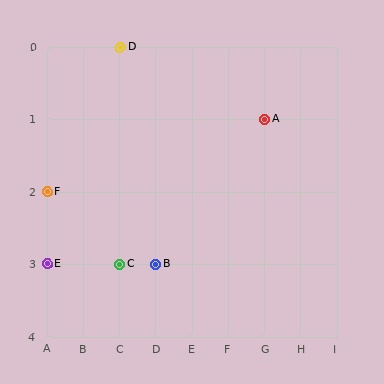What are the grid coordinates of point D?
Point D is at grid coordinates (C, 0).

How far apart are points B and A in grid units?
Points B and A are 3 columns and 2 rows apart (about 3.6 grid units diagonally).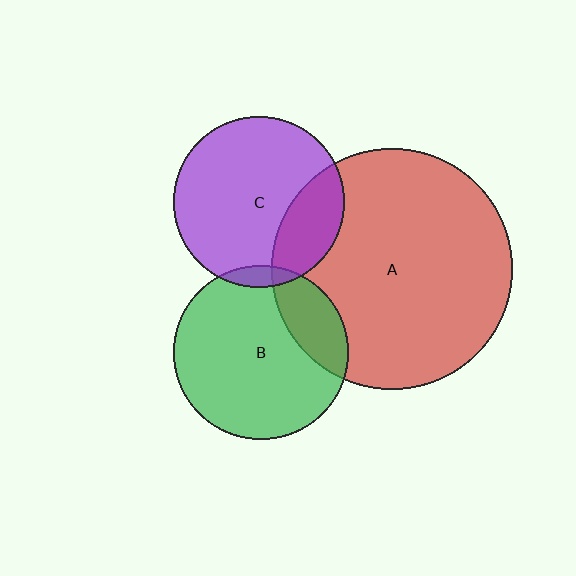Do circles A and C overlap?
Yes.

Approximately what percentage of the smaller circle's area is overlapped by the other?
Approximately 25%.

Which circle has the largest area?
Circle A (red).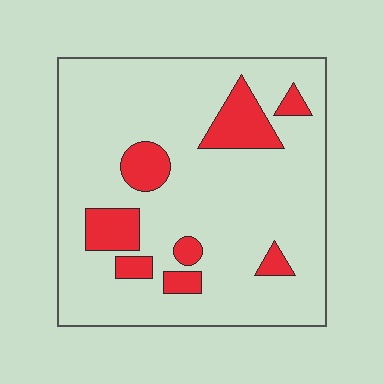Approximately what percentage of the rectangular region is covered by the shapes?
Approximately 15%.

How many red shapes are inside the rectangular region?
8.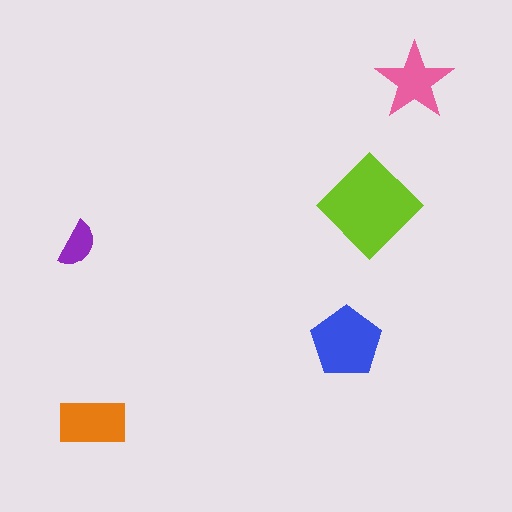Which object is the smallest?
The purple semicircle.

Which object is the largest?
The lime diamond.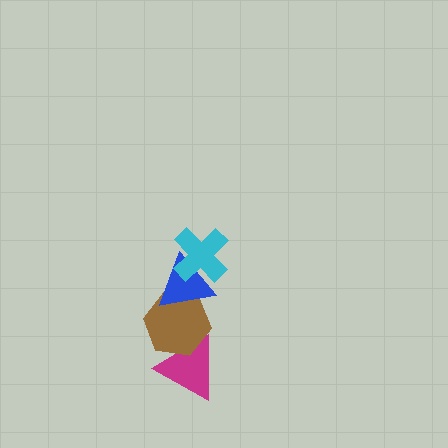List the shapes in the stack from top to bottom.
From top to bottom: the cyan cross, the blue triangle, the brown hexagon, the magenta triangle.